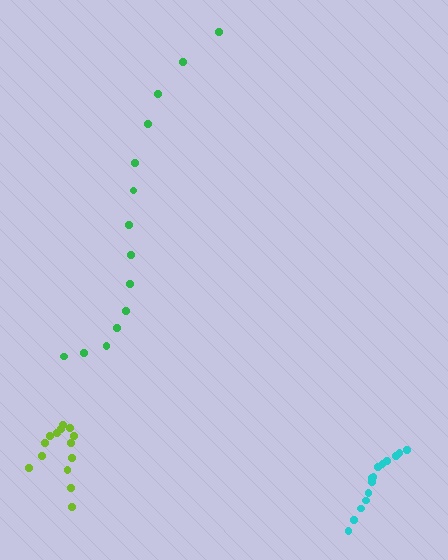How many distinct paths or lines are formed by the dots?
There are 3 distinct paths.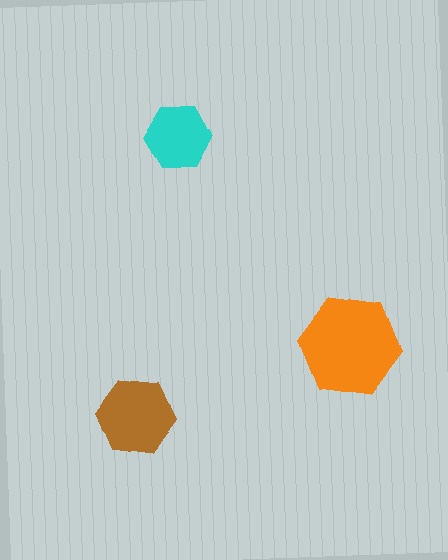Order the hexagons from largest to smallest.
the orange one, the brown one, the cyan one.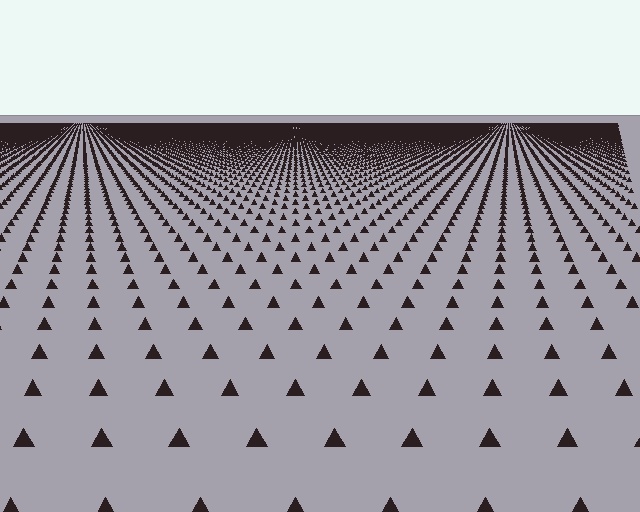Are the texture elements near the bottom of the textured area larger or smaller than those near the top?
Larger. Near the bottom, elements are closer to the viewer and appear at a bigger on-screen size.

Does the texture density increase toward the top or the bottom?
Density increases toward the top.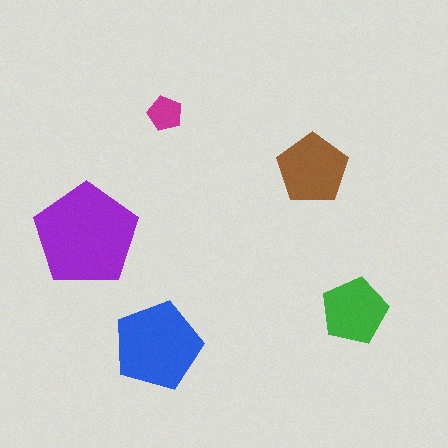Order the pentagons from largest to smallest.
the purple one, the blue one, the brown one, the green one, the magenta one.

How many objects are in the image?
There are 5 objects in the image.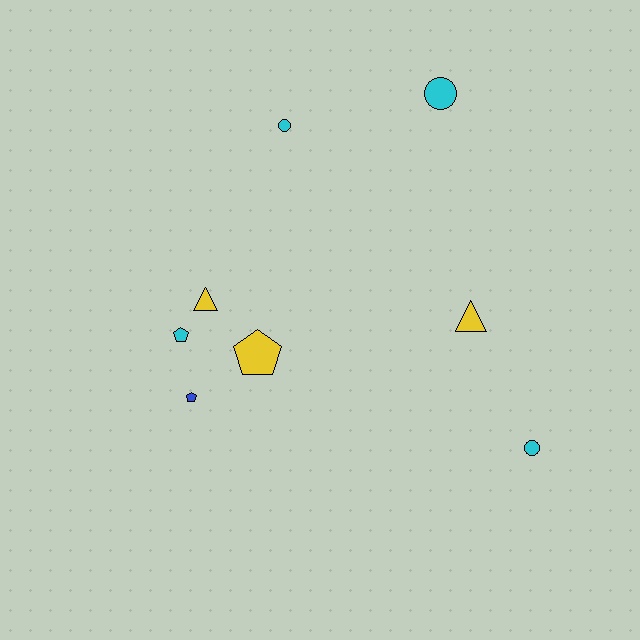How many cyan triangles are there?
There are no cyan triangles.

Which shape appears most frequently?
Pentagon, with 3 objects.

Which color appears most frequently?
Cyan, with 4 objects.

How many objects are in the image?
There are 8 objects.